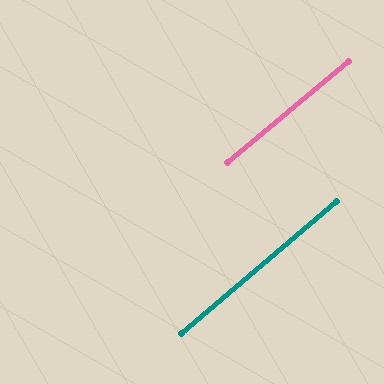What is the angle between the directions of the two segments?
Approximately 1 degree.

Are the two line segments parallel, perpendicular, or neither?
Parallel — their directions differ by only 0.7°.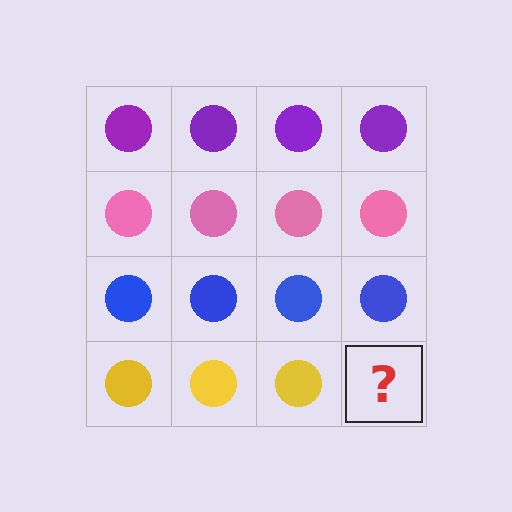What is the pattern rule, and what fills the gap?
The rule is that each row has a consistent color. The gap should be filled with a yellow circle.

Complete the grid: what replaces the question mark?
The question mark should be replaced with a yellow circle.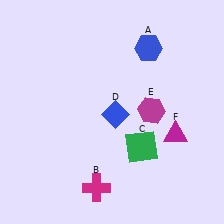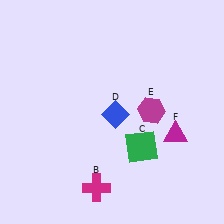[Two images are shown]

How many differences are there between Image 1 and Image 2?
There is 1 difference between the two images.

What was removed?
The blue hexagon (A) was removed in Image 2.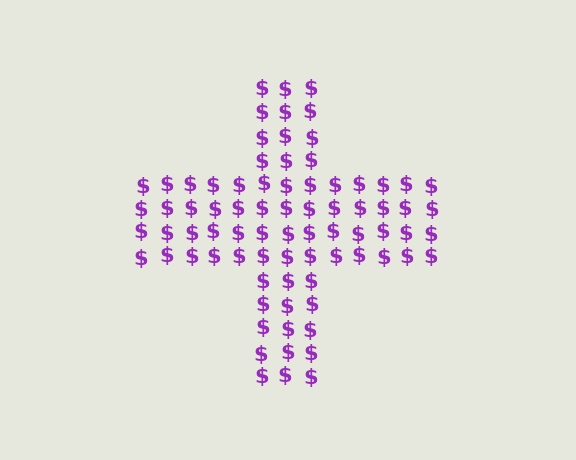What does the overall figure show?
The overall figure shows a cross.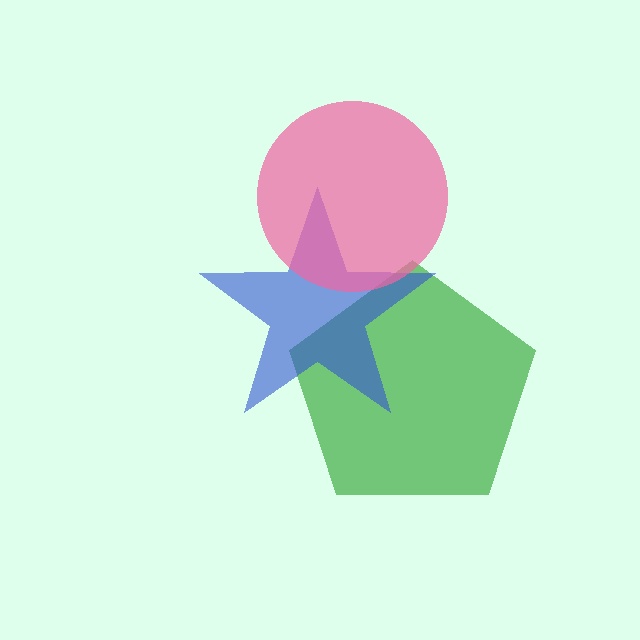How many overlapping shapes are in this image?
There are 3 overlapping shapes in the image.